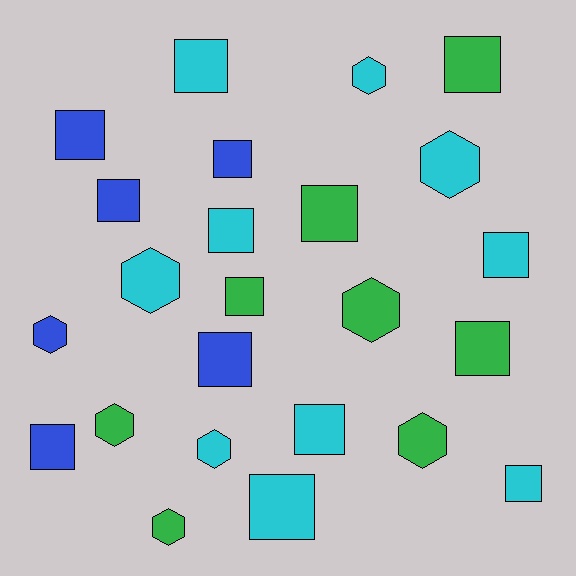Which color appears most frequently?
Cyan, with 10 objects.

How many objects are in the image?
There are 24 objects.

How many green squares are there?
There are 4 green squares.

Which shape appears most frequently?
Square, with 15 objects.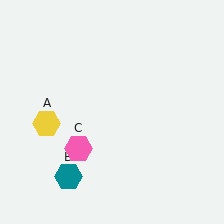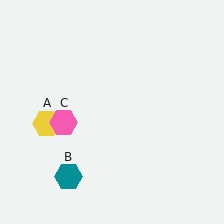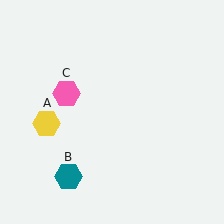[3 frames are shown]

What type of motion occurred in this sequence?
The pink hexagon (object C) rotated clockwise around the center of the scene.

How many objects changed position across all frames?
1 object changed position: pink hexagon (object C).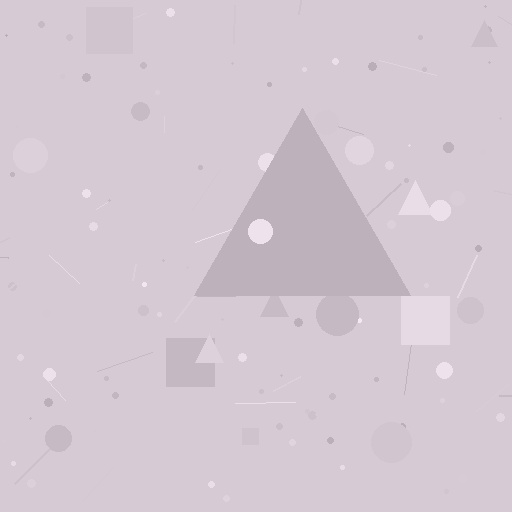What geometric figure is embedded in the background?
A triangle is embedded in the background.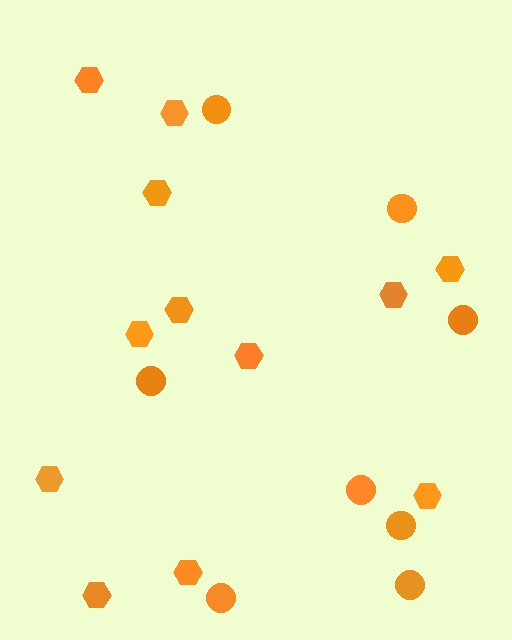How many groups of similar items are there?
There are 2 groups: one group of hexagons (12) and one group of circles (8).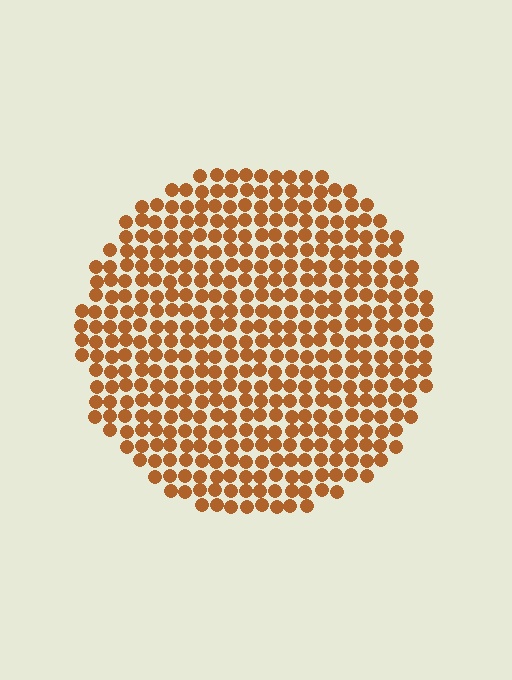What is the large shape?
The large shape is a circle.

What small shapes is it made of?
It is made of small circles.